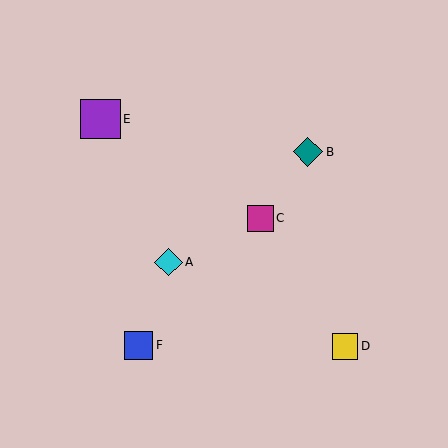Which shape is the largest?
The purple square (labeled E) is the largest.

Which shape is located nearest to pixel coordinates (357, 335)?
The yellow square (labeled D) at (345, 346) is nearest to that location.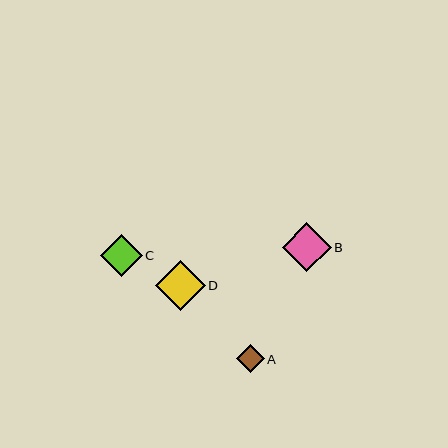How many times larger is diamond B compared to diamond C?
Diamond B is approximately 1.2 times the size of diamond C.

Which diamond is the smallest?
Diamond A is the smallest with a size of approximately 28 pixels.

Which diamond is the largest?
Diamond D is the largest with a size of approximately 50 pixels.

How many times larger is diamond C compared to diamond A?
Diamond C is approximately 1.5 times the size of diamond A.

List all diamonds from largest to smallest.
From largest to smallest: D, B, C, A.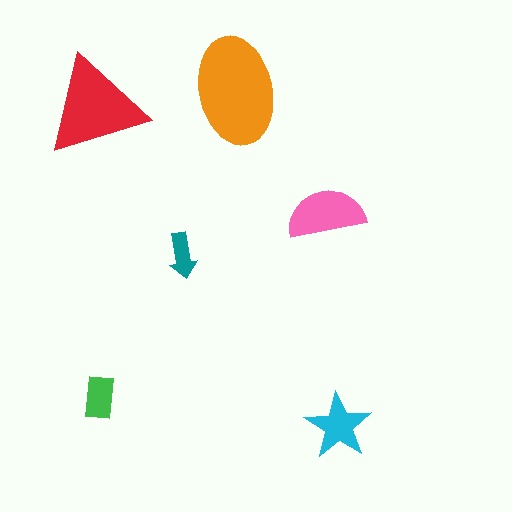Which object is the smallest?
The teal arrow.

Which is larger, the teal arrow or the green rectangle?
The green rectangle.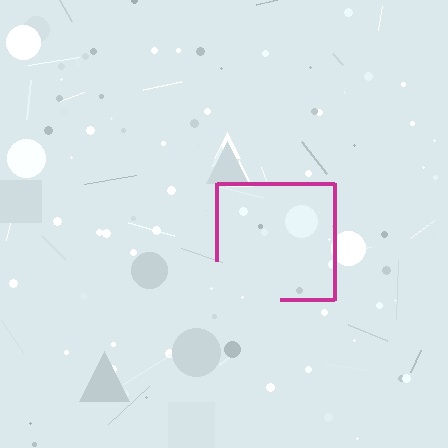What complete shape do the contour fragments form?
The contour fragments form a square.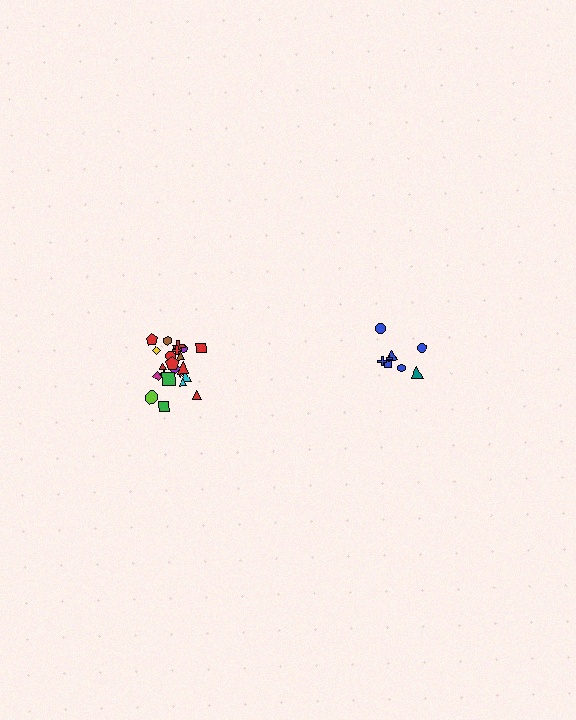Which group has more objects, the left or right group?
The left group.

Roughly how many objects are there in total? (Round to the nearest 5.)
Roughly 30 objects in total.